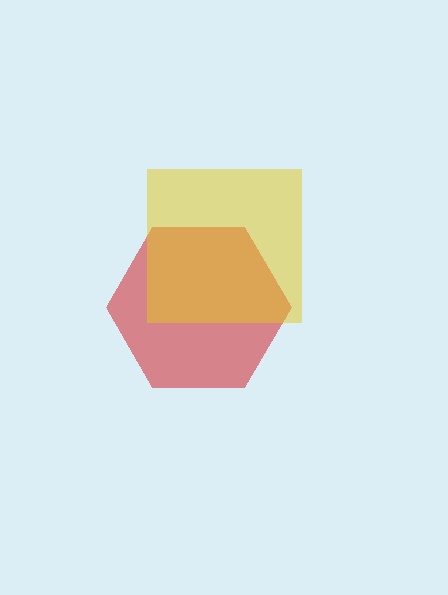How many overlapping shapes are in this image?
There are 2 overlapping shapes in the image.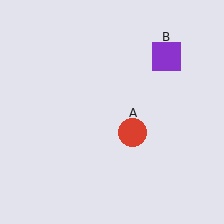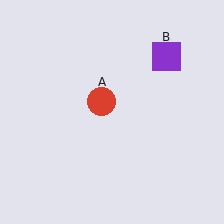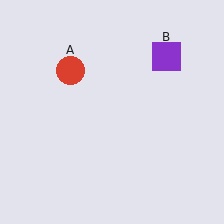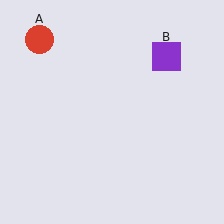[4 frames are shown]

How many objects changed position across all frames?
1 object changed position: red circle (object A).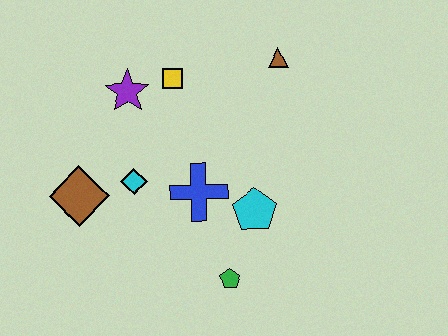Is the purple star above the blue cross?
Yes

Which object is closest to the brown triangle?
The yellow square is closest to the brown triangle.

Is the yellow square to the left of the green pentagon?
Yes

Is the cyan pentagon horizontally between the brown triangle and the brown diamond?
Yes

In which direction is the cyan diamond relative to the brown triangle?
The cyan diamond is to the left of the brown triangle.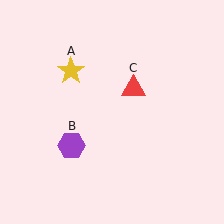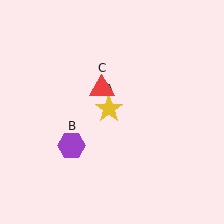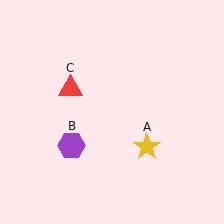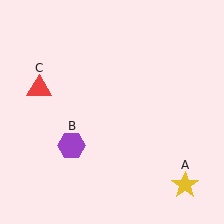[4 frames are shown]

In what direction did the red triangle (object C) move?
The red triangle (object C) moved left.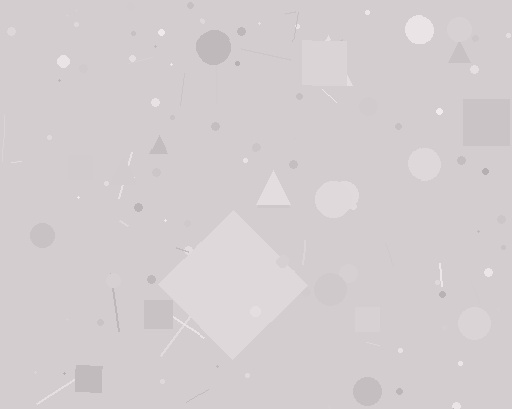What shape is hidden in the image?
A diamond is hidden in the image.